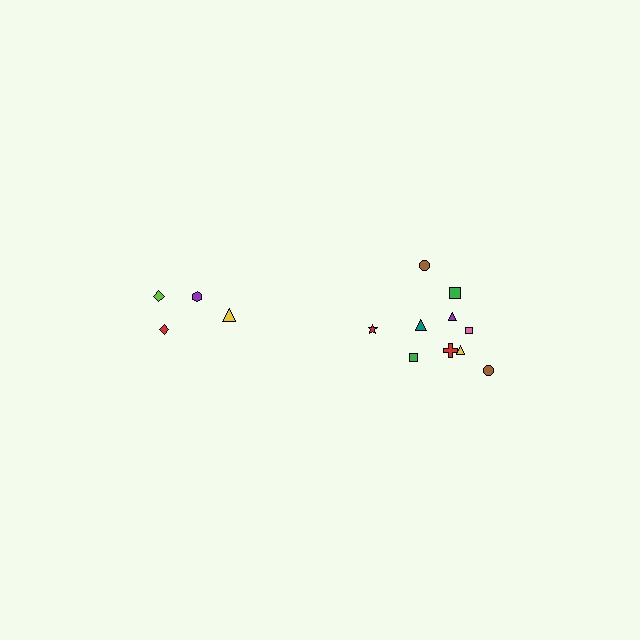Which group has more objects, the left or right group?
The right group.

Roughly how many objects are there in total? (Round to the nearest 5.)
Roughly 15 objects in total.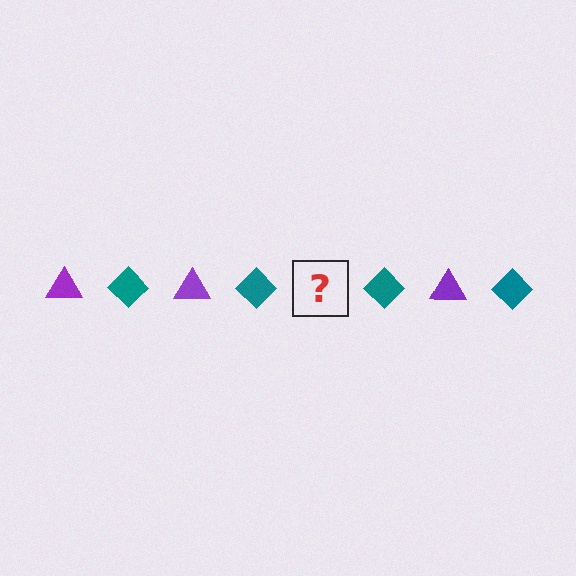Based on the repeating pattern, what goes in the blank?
The blank should be a purple triangle.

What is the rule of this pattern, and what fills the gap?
The rule is that the pattern alternates between purple triangle and teal diamond. The gap should be filled with a purple triangle.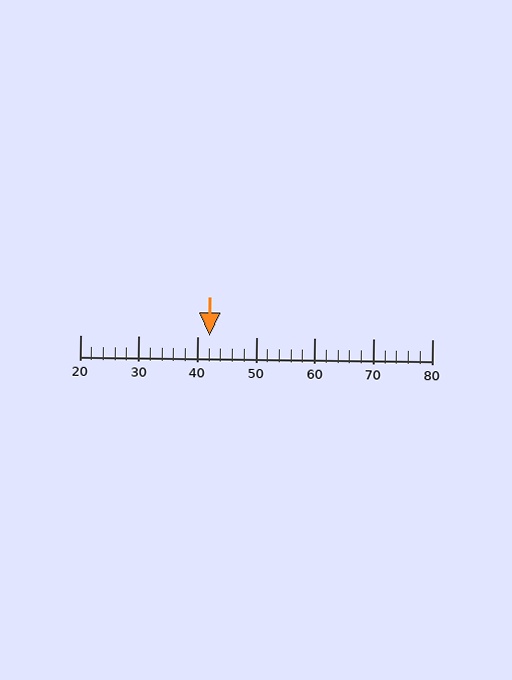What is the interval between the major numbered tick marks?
The major tick marks are spaced 10 units apart.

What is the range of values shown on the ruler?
The ruler shows values from 20 to 80.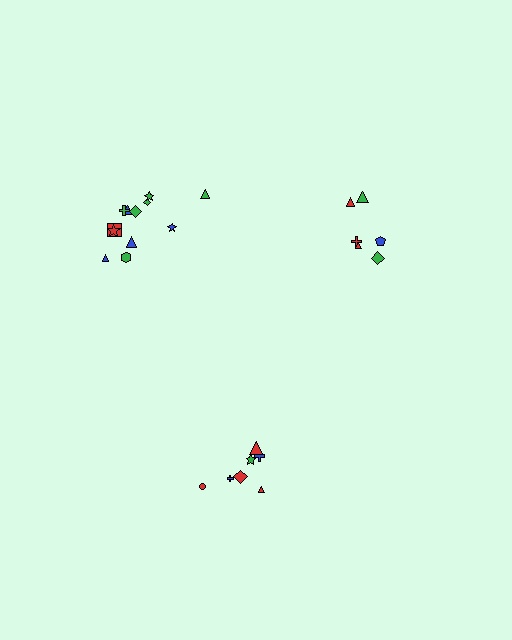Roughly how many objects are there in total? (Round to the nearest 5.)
Roughly 25 objects in total.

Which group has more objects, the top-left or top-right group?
The top-left group.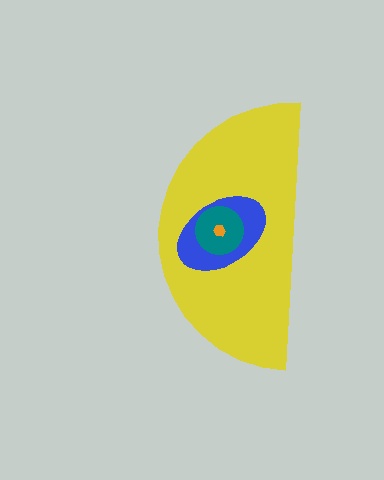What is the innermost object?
The orange hexagon.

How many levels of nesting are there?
4.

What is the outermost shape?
The yellow semicircle.